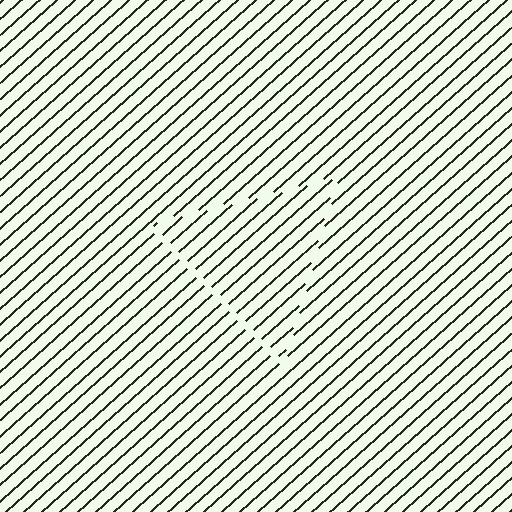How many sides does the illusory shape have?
3 sides — the line-ends trace a triangle.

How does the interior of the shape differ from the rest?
The interior of the shape contains the same grating, shifted by half a period — the contour is defined by the phase discontinuity where line-ends from the inner and outer gratings abut.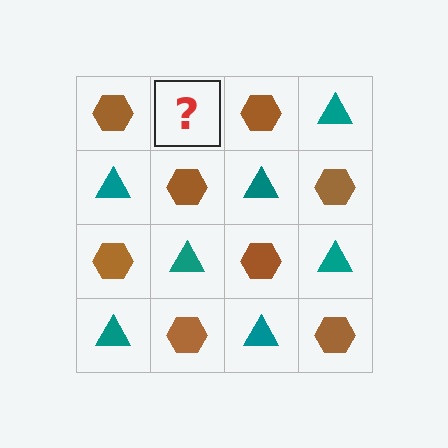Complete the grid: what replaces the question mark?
The question mark should be replaced with a teal triangle.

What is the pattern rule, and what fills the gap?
The rule is that it alternates brown hexagon and teal triangle in a checkerboard pattern. The gap should be filled with a teal triangle.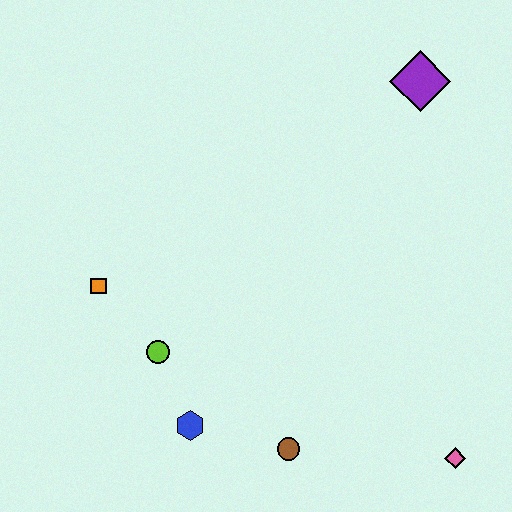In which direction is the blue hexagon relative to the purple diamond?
The blue hexagon is below the purple diamond.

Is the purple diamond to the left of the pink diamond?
Yes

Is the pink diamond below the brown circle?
Yes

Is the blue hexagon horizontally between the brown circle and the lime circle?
Yes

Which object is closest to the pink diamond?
The brown circle is closest to the pink diamond.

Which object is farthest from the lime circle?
The purple diamond is farthest from the lime circle.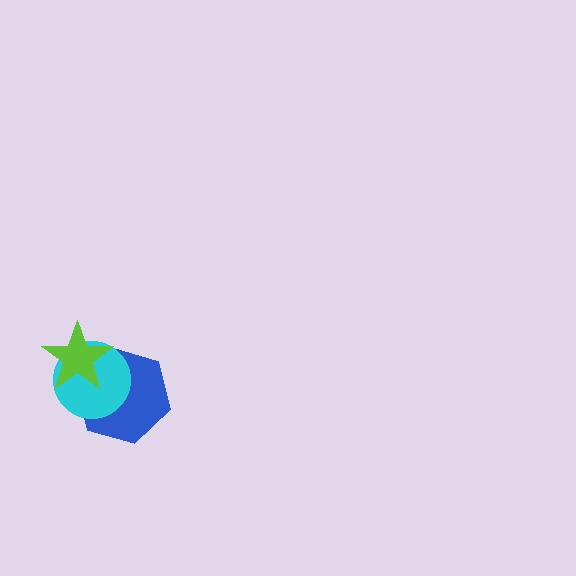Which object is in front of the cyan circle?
The lime star is in front of the cyan circle.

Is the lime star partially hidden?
No, no other shape covers it.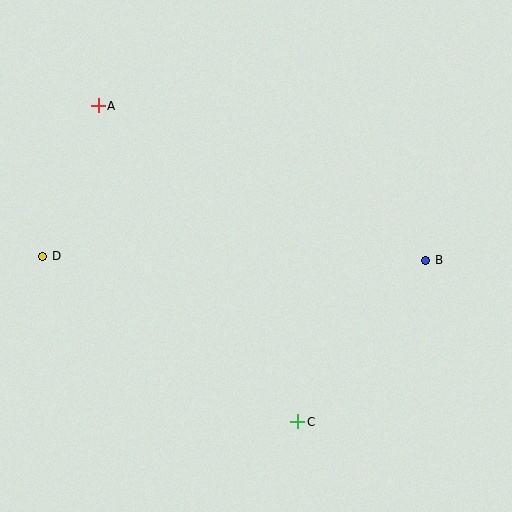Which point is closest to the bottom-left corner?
Point D is closest to the bottom-left corner.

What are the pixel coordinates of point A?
Point A is at (98, 106).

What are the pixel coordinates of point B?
Point B is at (426, 260).